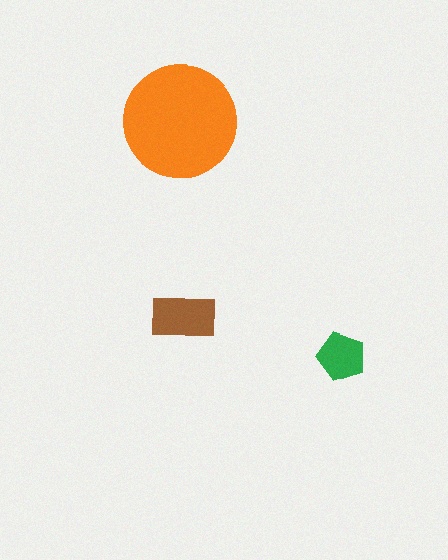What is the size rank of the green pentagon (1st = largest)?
3rd.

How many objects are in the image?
There are 3 objects in the image.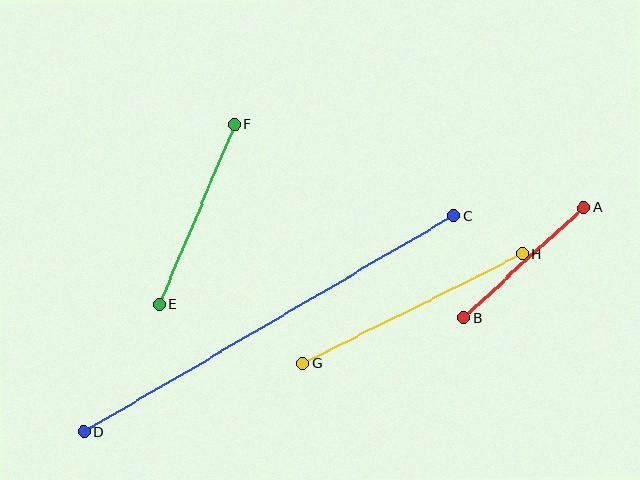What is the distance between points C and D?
The distance is approximately 428 pixels.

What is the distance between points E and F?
The distance is approximately 195 pixels.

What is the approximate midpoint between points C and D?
The midpoint is at approximately (269, 324) pixels.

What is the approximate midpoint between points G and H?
The midpoint is at approximately (413, 309) pixels.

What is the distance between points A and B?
The distance is approximately 162 pixels.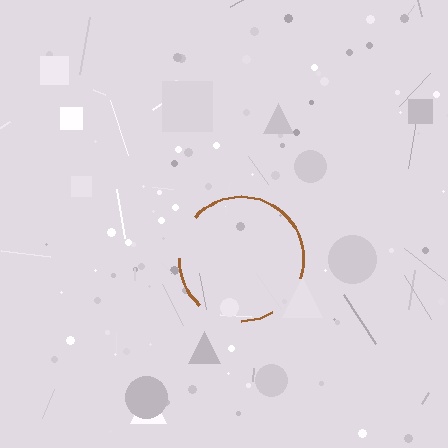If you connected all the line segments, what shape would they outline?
They would outline a circle.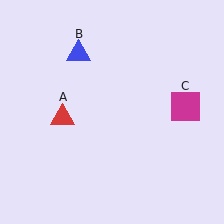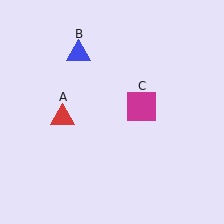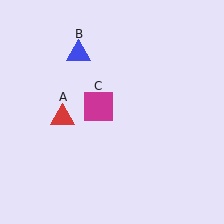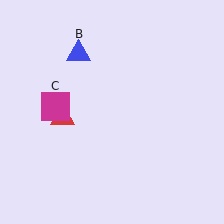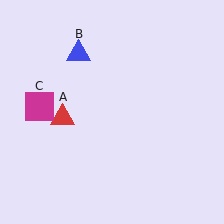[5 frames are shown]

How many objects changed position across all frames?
1 object changed position: magenta square (object C).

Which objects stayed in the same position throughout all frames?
Red triangle (object A) and blue triangle (object B) remained stationary.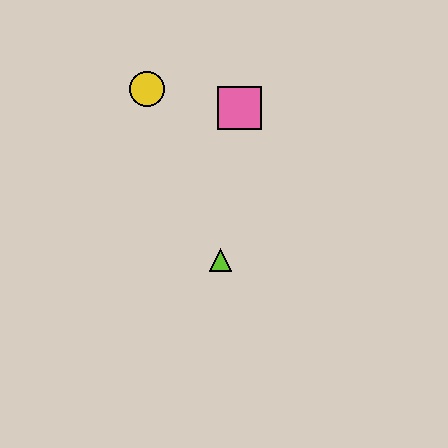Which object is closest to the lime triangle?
The pink square is closest to the lime triangle.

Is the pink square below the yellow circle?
Yes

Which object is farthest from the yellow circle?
The lime triangle is farthest from the yellow circle.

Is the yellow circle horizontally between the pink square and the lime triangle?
No